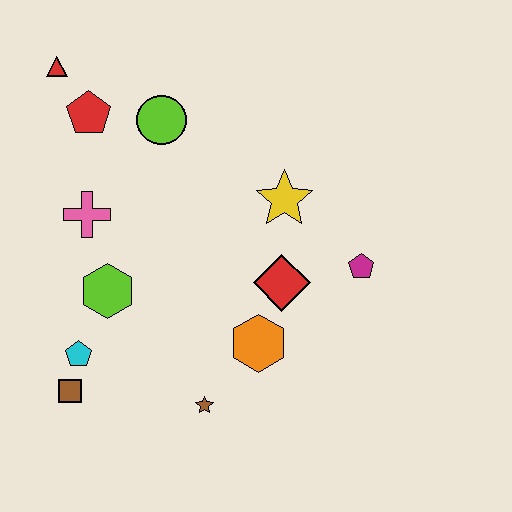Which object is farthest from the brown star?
The red triangle is farthest from the brown star.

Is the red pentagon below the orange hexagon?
No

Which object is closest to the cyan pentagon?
The brown square is closest to the cyan pentagon.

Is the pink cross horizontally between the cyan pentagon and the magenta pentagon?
Yes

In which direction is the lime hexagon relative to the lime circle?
The lime hexagon is below the lime circle.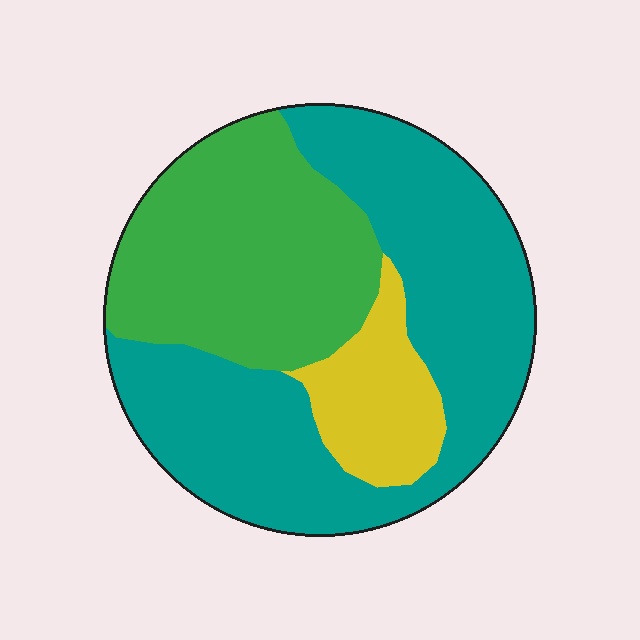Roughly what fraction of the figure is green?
Green takes up about one third (1/3) of the figure.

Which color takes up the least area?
Yellow, at roughly 15%.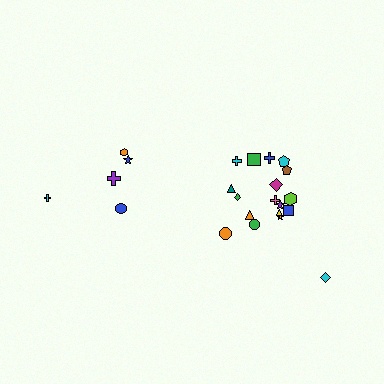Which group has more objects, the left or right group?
The right group.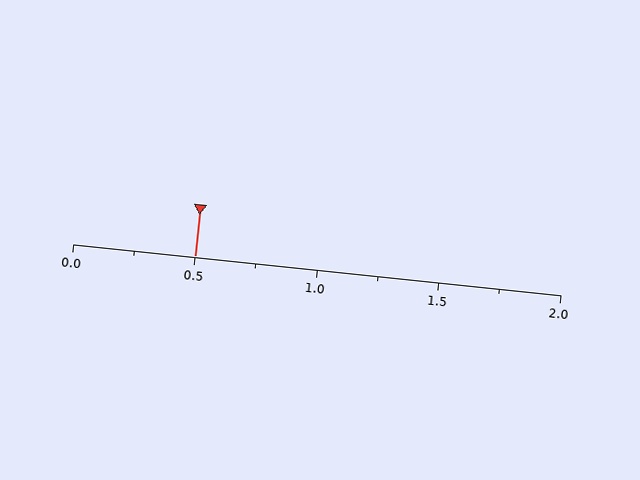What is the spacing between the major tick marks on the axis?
The major ticks are spaced 0.5 apart.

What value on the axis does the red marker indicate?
The marker indicates approximately 0.5.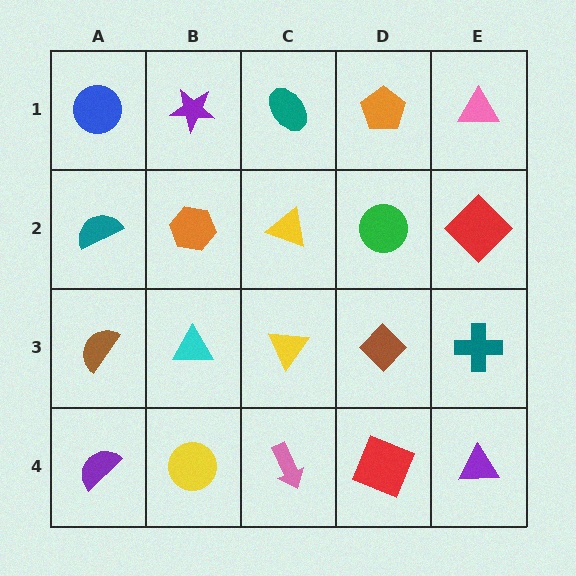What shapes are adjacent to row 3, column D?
A green circle (row 2, column D), a red square (row 4, column D), a yellow triangle (row 3, column C), a teal cross (row 3, column E).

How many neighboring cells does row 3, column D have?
4.